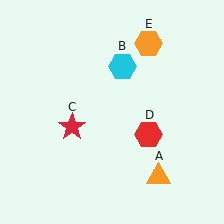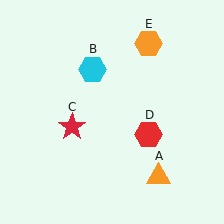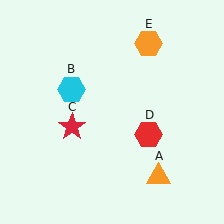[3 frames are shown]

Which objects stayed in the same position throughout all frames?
Orange triangle (object A) and red star (object C) and red hexagon (object D) and orange hexagon (object E) remained stationary.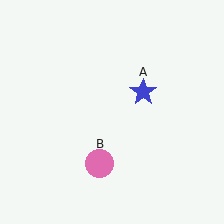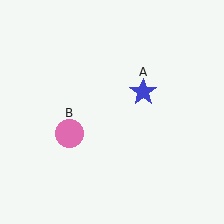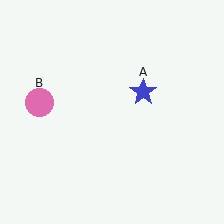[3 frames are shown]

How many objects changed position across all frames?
1 object changed position: pink circle (object B).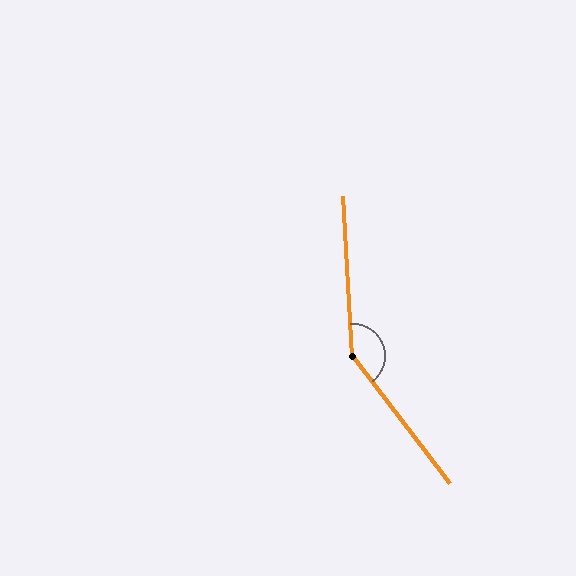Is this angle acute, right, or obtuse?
It is obtuse.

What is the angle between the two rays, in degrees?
Approximately 146 degrees.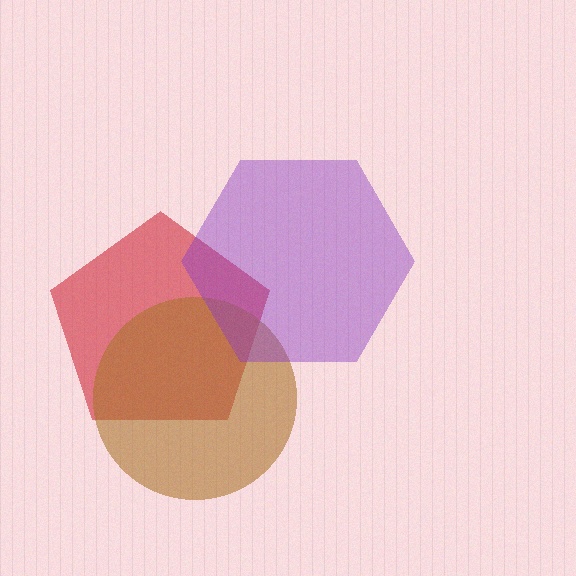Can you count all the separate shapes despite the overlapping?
Yes, there are 3 separate shapes.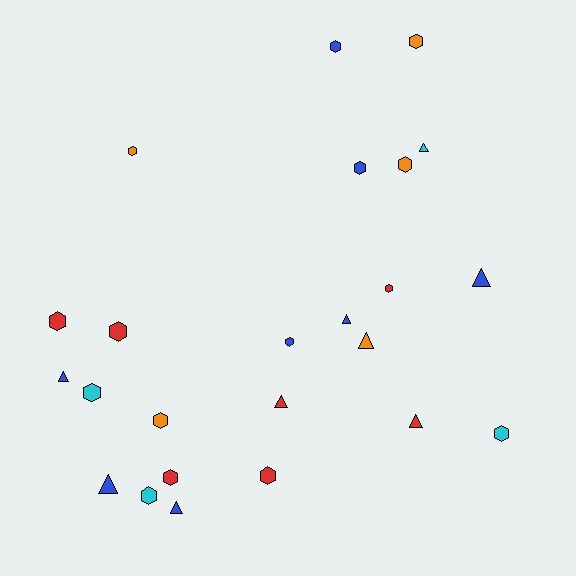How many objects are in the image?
There are 24 objects.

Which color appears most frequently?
Blue, with 8 objects.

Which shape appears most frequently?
Hexagon, with 15 objects.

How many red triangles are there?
There are 2 red triangles.